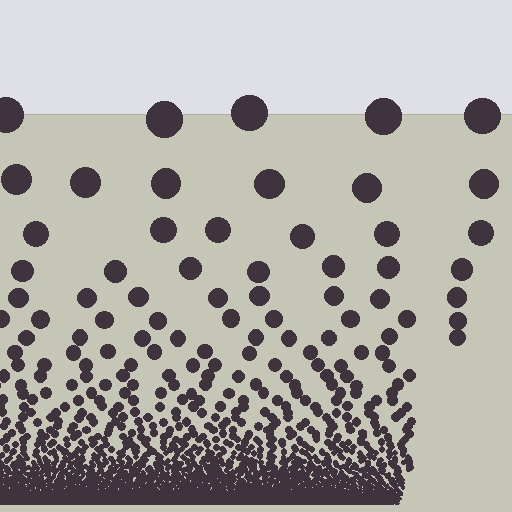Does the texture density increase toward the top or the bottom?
Density increases toward the bottom.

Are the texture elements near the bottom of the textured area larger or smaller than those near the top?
Smaller. The gradient is inverted — elements near the bottom are smaller and denser.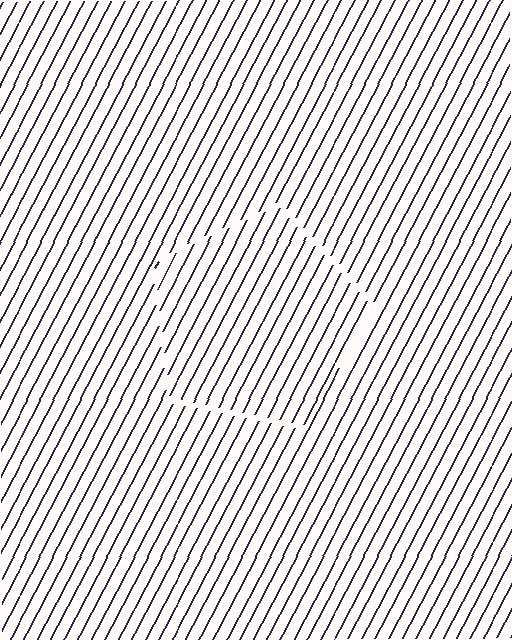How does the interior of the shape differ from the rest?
The interior of the shape contains the same grating, shifted by half a period — the contour is defined by the phase discontinuity where line-ends from the inner and outer gratings abut.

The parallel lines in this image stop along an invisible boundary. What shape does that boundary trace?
An illusory pentagon. The interior of the shape contains the same grating, shifted by half a period — the contour is defined by the phase discontinuity where line-ends from the inner and outer gratings abut.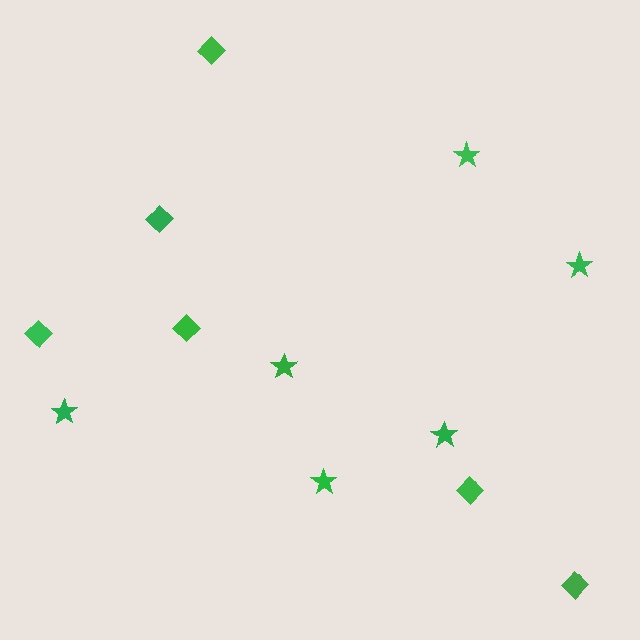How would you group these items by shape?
There are 2 groups: one group of stars (6) and one group of diamonds (6).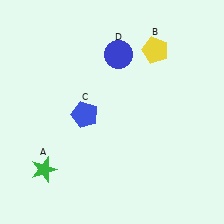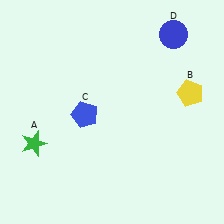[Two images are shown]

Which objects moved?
The objects that moved are: the green star (A), the yellow pentagon (B), the blue circle (D).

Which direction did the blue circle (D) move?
The blue circle (D) moved right.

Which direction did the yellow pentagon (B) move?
The yellow pentagon (B) moved down.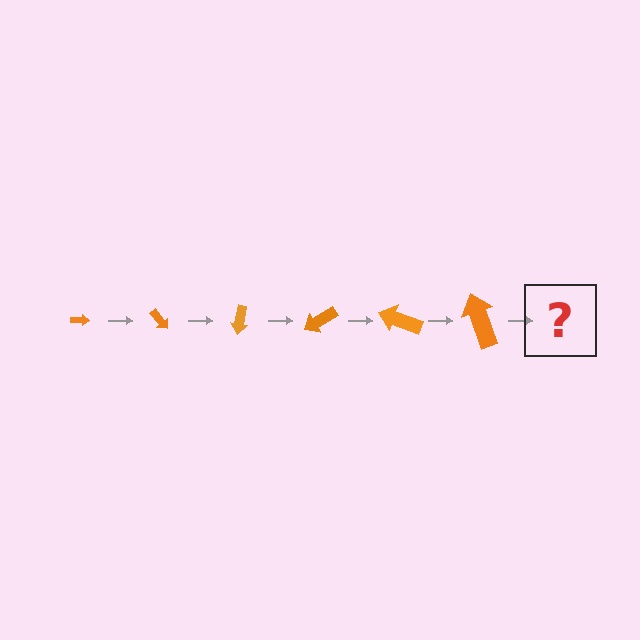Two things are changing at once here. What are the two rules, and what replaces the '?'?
The two rules are that the arrow grows larger each step and it rotates 50 degrees each step. The '?' should be an arrow, larger than the previous one and rotated 300 degrees from the start.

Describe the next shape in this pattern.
It should be an arrow, larger than the previous one and rotated 300 degrees from the start.